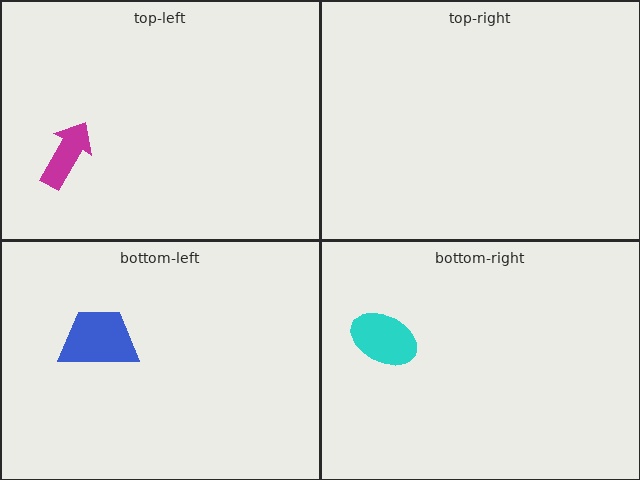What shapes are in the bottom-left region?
The blue trapezoid.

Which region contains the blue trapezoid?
The bottom-left region.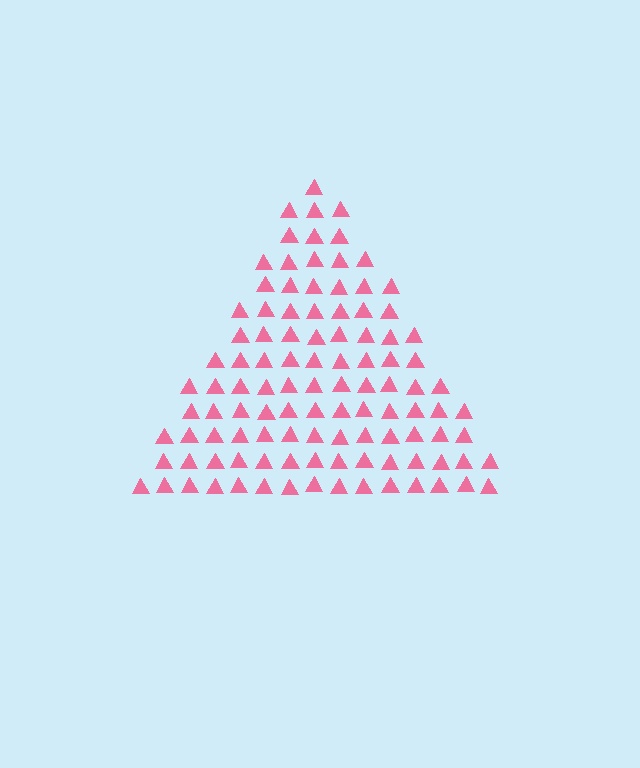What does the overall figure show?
The overall figure shows a triangle.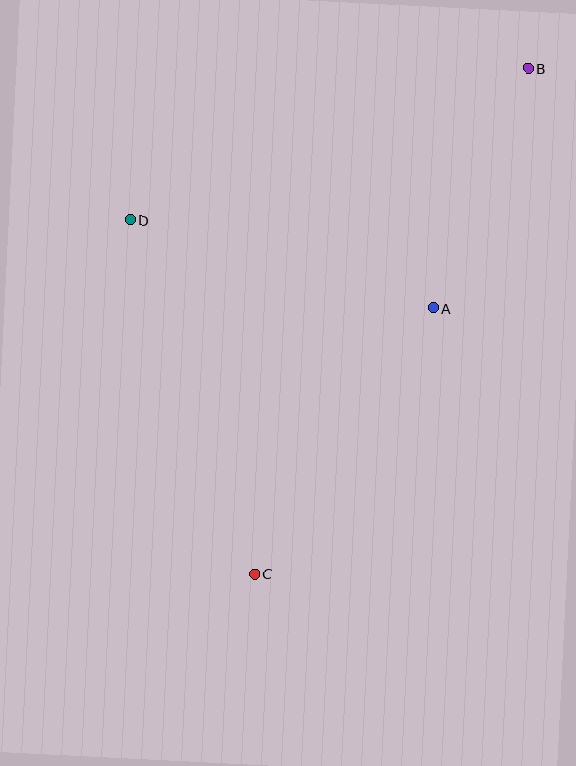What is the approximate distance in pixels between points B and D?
The distance between B and D is approximately 426 pixels.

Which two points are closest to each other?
Points A and B are closest to each other.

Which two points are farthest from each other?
Points B and C are farthest from each other.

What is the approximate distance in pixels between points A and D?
The distance between A and D is approximately 316 pixels.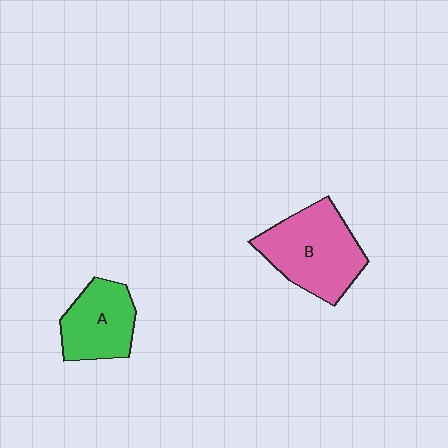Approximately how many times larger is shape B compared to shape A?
Approximately 1.4 times.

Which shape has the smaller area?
Shape A (green).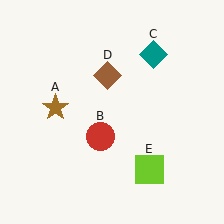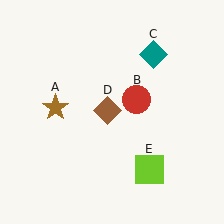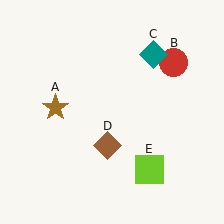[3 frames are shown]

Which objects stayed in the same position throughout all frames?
Brown star (object A) and teal diamond (object C) and lime square (object E) remained stationary.